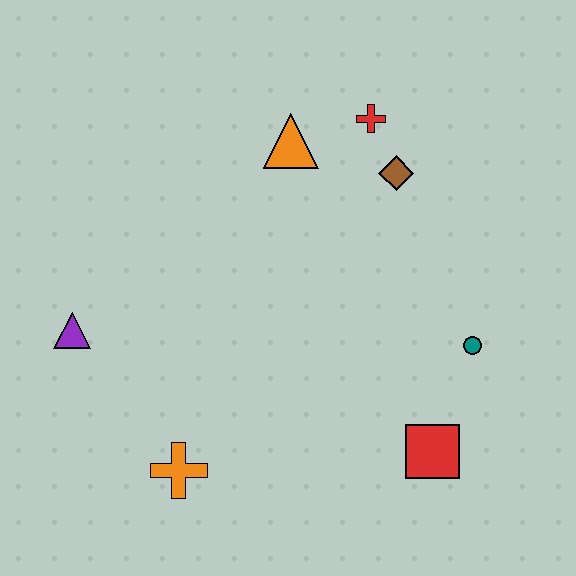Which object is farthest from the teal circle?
The purple triangle is farthest from the teal circle.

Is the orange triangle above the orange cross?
Yes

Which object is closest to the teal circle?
The red square is closest to the teal circle.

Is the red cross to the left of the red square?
Yes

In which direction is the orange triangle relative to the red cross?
The orange triangle is to the left of the red cross.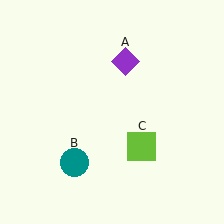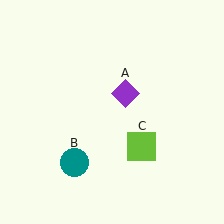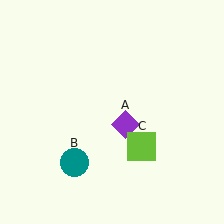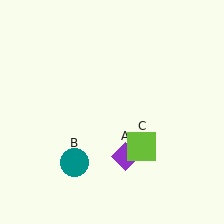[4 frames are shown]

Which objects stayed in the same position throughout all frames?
Teal circle (object B) and lime square (object C) remained stationary.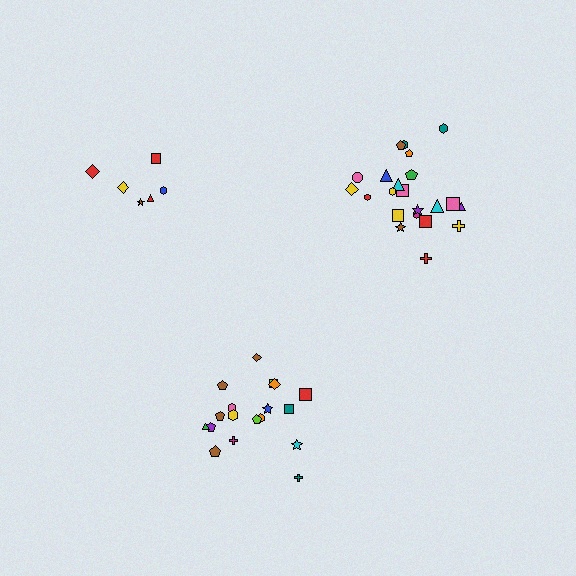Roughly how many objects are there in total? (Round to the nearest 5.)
Roughly 45 objects in total.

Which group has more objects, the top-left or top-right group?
The top-right group.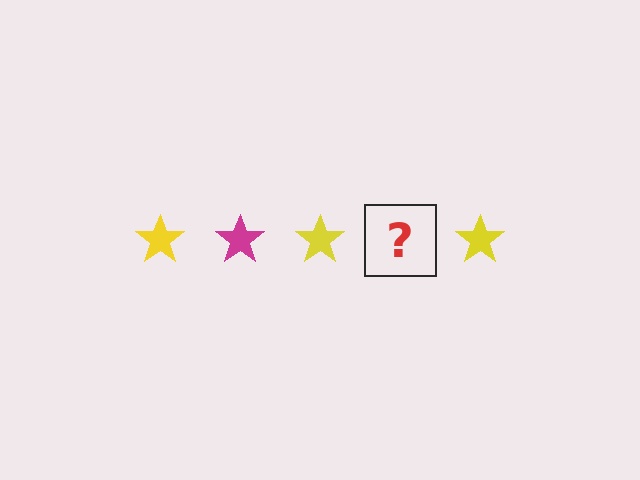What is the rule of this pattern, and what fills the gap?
The rule is that the pattern cycles through yellow, magenta stars. The gap should be filled with a magenta star.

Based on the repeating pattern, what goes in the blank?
The blank should be a magenta star.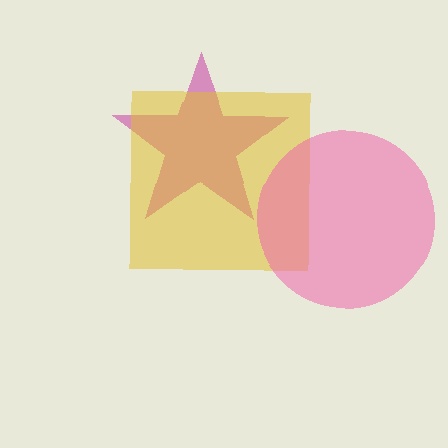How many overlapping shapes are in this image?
There are 3 overlapping shapes in the image.